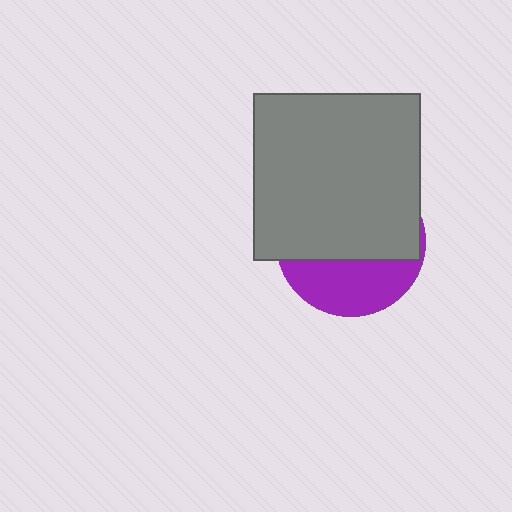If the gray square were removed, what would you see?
You would see the complete purple circle.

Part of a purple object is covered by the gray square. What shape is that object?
It is a circle.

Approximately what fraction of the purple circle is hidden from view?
Roughly 66% of the purple circle is hidden behind the gray square.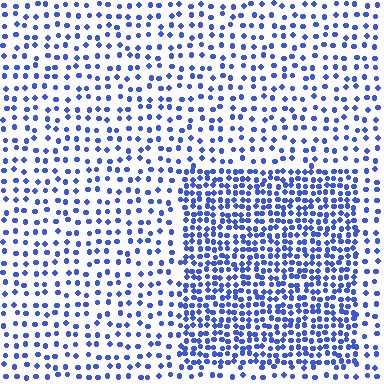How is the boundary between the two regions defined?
The boundary is defined by a change in element density (approximately 2.2x ratio). All elements are the same color, size, and shape.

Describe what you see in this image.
The image contains small blue elements arranged at two different densities. A rectangle-shaped region is visible where the elements are more densely packed than the surrounding area.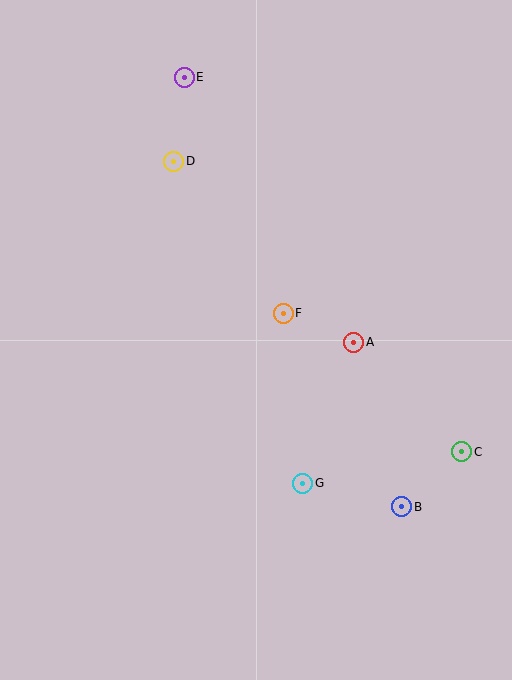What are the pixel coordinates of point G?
Point G is at (303, 483).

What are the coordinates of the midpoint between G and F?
The midpoint between G and F is at (293, 398).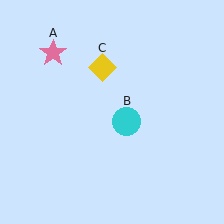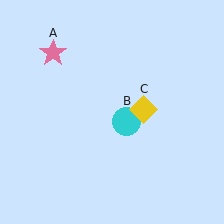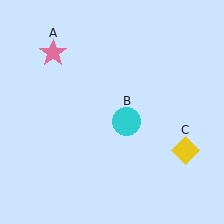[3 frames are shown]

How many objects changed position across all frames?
1 object changed position: yellow diamond (object C).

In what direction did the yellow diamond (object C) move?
The yellow diamond (object C) moved down and to the right.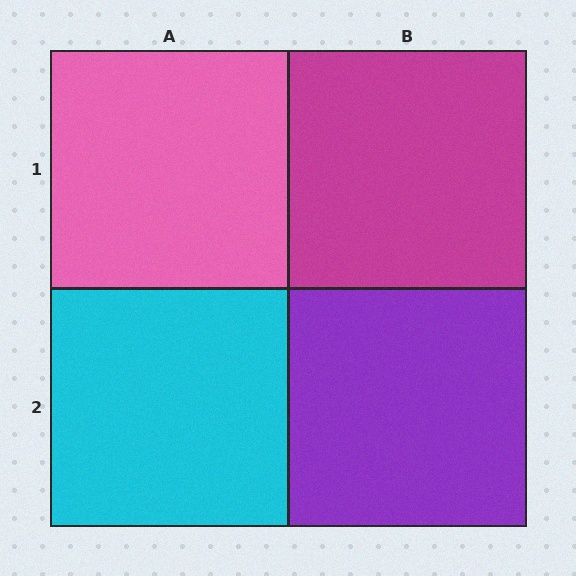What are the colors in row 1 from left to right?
Pink, magenta.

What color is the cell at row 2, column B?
Purple.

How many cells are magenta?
1 cell is magenta.